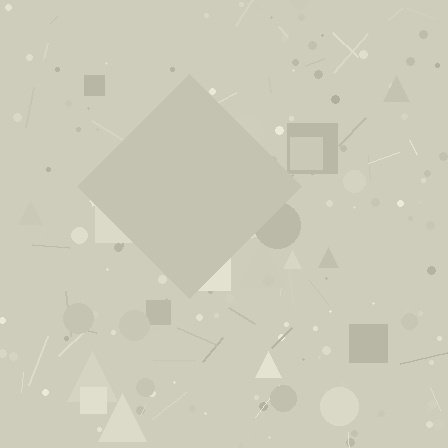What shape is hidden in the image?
A diamond is hidden in the image.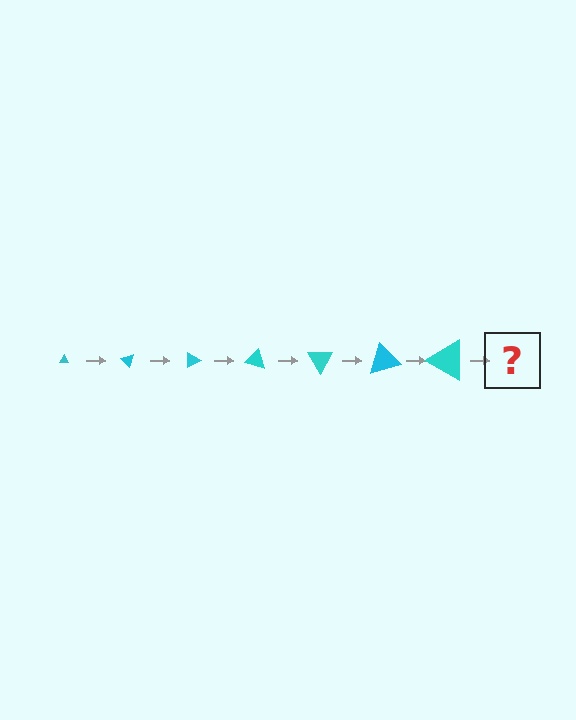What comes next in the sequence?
The next element should be a triangle, larger than the previous one and rotated 315 degrees from the start.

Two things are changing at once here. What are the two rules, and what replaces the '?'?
The two rules are that the triangle grows larger each step and it rotates 45 degrees each step. The '?' should be a triangle, larger than the previous one and rotated 315 degrees from the start.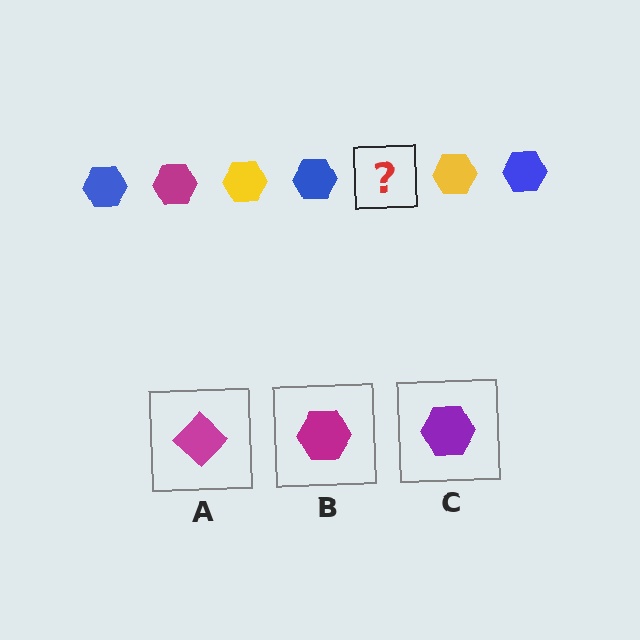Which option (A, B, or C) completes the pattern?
B.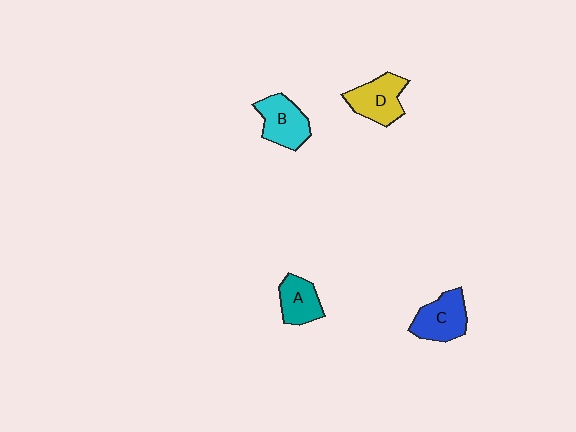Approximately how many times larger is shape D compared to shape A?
Approximately 1.3 times.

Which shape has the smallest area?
Shape A (teal).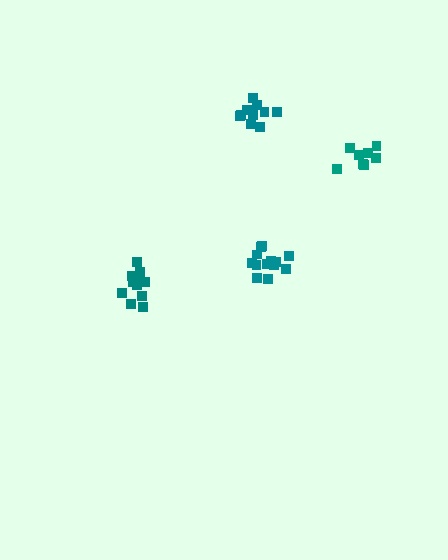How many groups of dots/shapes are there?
There are 4 groups.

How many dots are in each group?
Group 1: 13 dots, Group 2: 10 dots, Group 3: 12 dots, Group 4: 8 dots (43 total).